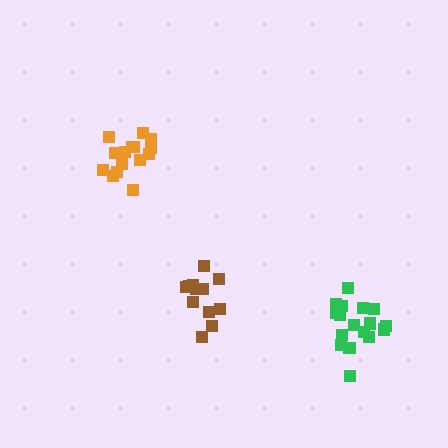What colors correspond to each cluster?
The clusters are colored: brown, green, orange.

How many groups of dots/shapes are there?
There are 3 groups.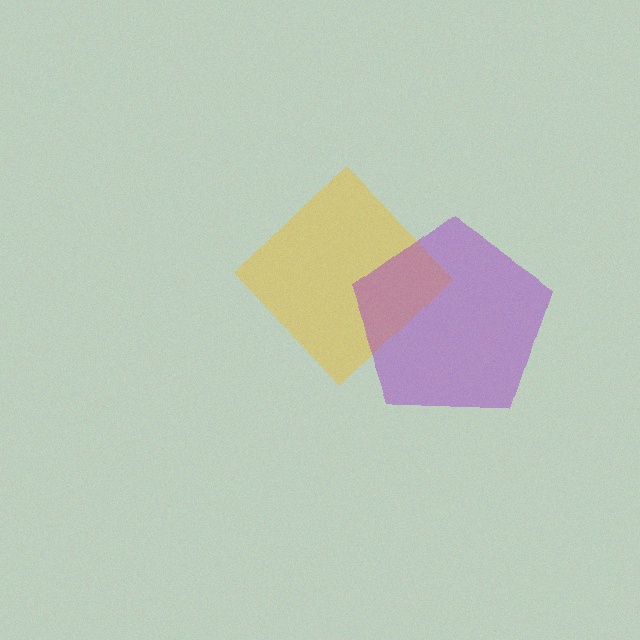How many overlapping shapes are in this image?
There are 2 overlapping shapes in the image.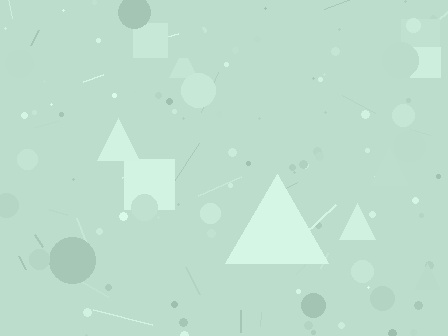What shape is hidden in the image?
A triangle is hidden in the image.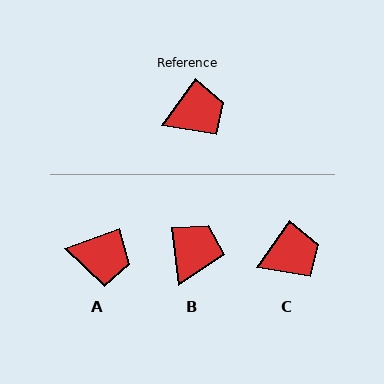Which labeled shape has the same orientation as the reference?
C.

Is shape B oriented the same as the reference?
No, it is off by about 43 degrees.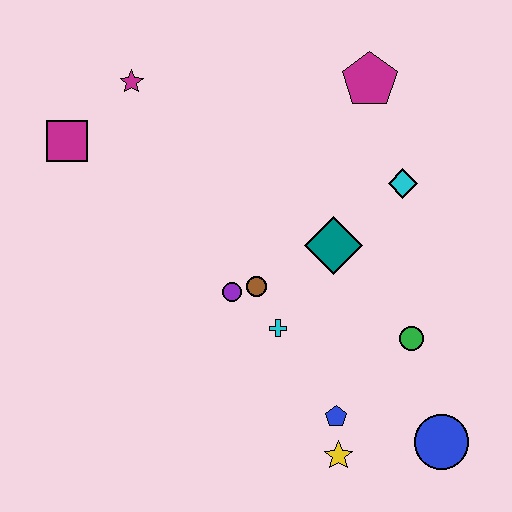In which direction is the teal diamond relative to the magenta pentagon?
The teal diamond is below the magenta pentagon.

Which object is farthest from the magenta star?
The blue circle is farthest from the magenta star.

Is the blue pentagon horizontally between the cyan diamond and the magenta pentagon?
No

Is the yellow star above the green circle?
No